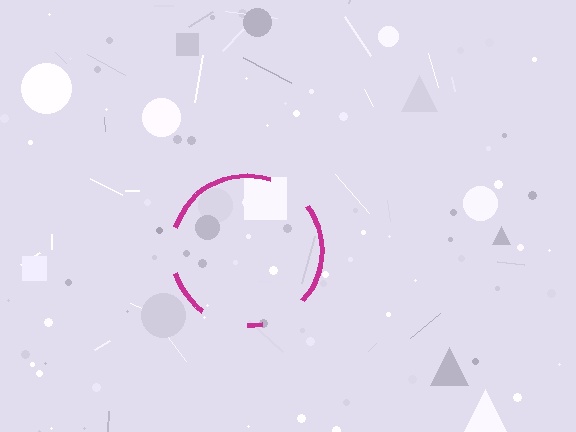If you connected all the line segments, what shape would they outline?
They would outline a circle.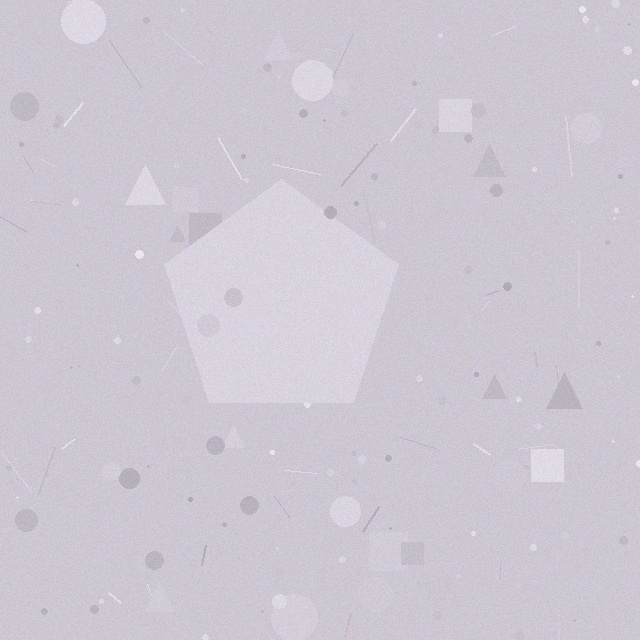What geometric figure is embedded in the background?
A pentagon is embedded in the background.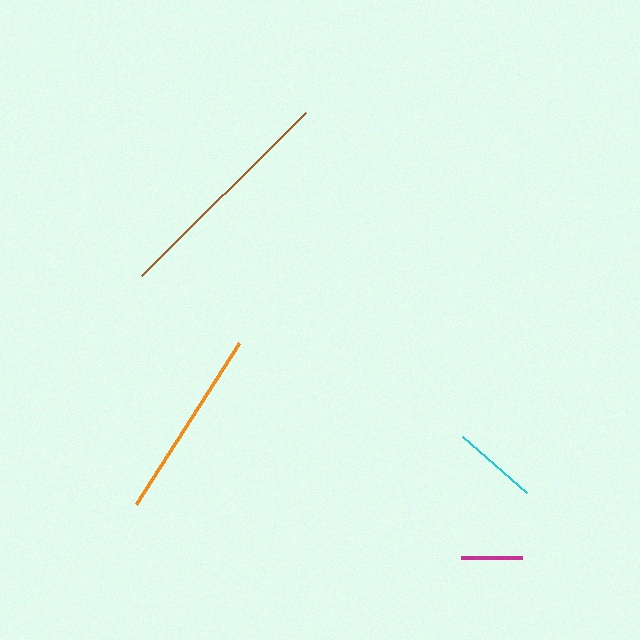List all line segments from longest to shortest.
From longest to shortest: brown, orange, cyan, magenta.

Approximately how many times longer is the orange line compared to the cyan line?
The orange line is approximately 2.3 times the length of the cyan line.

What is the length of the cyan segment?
The cyan segment is approximately 85 pixels long.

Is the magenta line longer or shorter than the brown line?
The brown line is longer than the magenta line.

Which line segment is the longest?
The brown line is the longest at approximately 230 pixels.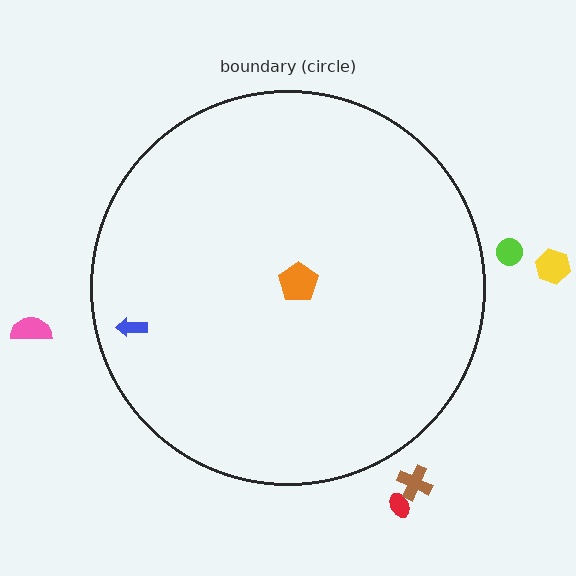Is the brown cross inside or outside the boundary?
Outside.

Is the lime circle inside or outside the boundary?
Outside.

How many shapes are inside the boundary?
2 inside, 5 outside.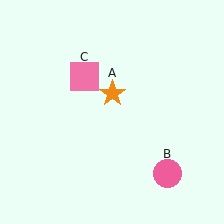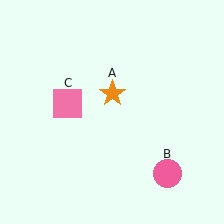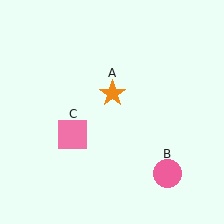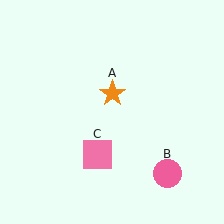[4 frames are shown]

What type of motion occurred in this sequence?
The pink square (object C) rotated counterclockwise around the center of the scene.